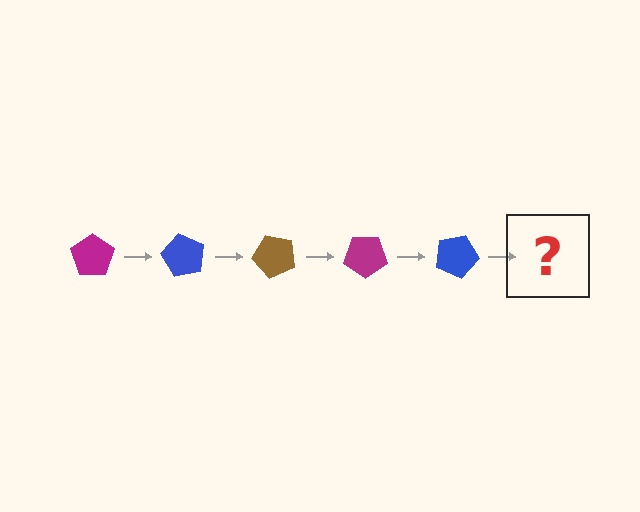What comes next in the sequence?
The next element should be a brown pentagon, rotated 300 degrees from the start.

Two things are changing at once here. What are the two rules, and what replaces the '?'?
The two rules are that it rotates 60 degrees each step and the color cycles through magenta, blue, and brown. The '?' should be a brown pentagon, rotated 300 degrees from the start.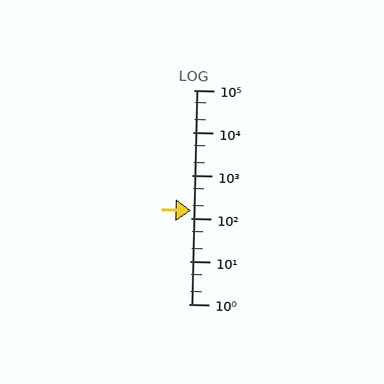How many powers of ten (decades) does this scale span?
The scale spans 5 decades, from 1 to 100000.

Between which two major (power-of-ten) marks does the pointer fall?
The pointer is between 100 and 1000.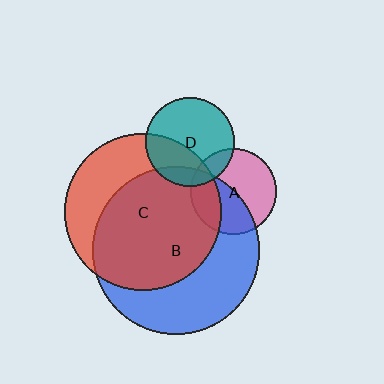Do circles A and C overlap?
Yes.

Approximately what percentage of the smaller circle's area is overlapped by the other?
Approximately 25%.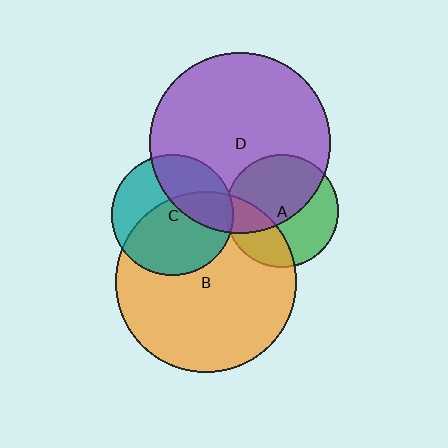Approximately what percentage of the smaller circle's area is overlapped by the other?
Approximately 10%.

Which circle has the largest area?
Circle D (purple).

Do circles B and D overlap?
Yes.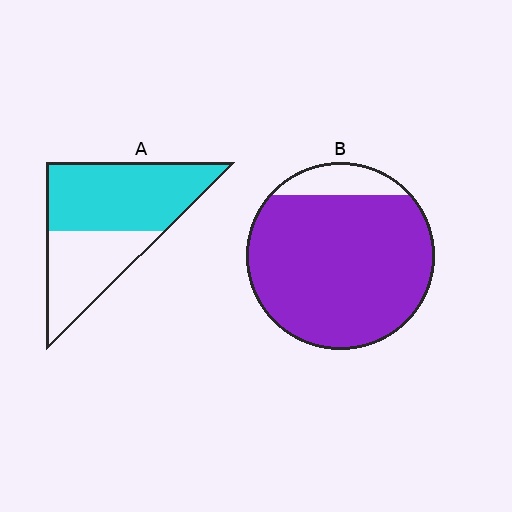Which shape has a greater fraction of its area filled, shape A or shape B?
Shape B.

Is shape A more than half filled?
Yes.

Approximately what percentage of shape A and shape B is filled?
A is approximately 60% and B is approximately 90%.